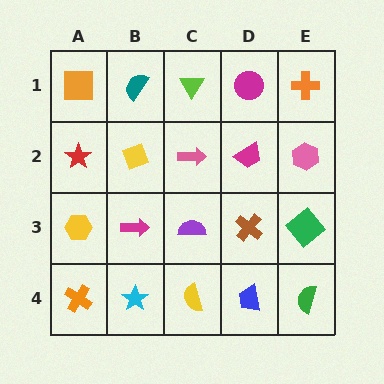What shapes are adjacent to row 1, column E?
A pink hexagon (row 2, column E), a magenta circle (row 1, column D).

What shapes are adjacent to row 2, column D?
A magenta circle (row 1, column D), a brown cross (row 3, column D), a pink arrow (row 2, column C), a pink hexagon (row 2, column E).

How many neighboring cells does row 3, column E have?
3.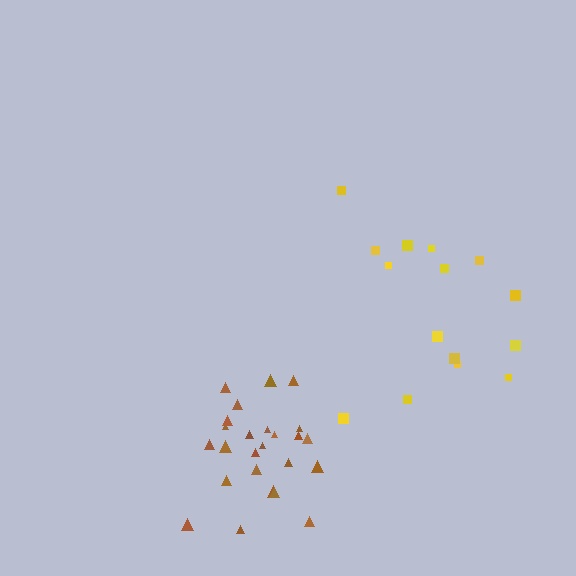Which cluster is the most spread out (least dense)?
Yellow.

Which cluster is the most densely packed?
Brown.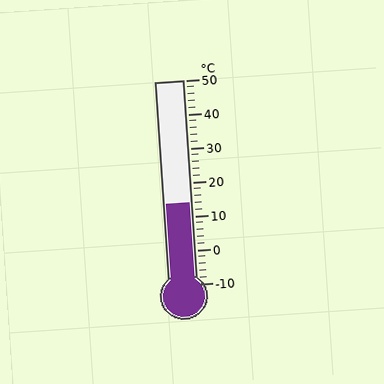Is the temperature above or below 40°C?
The temperature is below 40°C.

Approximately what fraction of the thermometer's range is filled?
The thermometer is filled to approximately 40% of its range.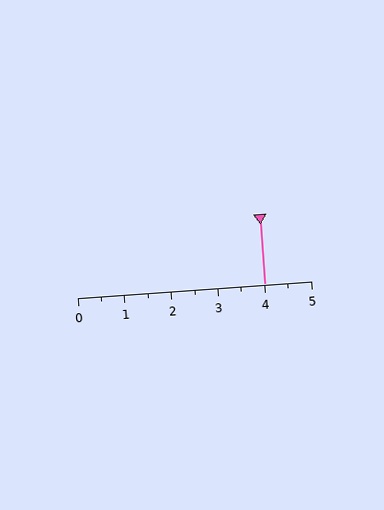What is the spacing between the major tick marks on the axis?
The major ticks are spaced 1 apart.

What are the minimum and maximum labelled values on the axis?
The axis runs from 0 to 5.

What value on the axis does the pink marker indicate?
The marker indicates approximately 4.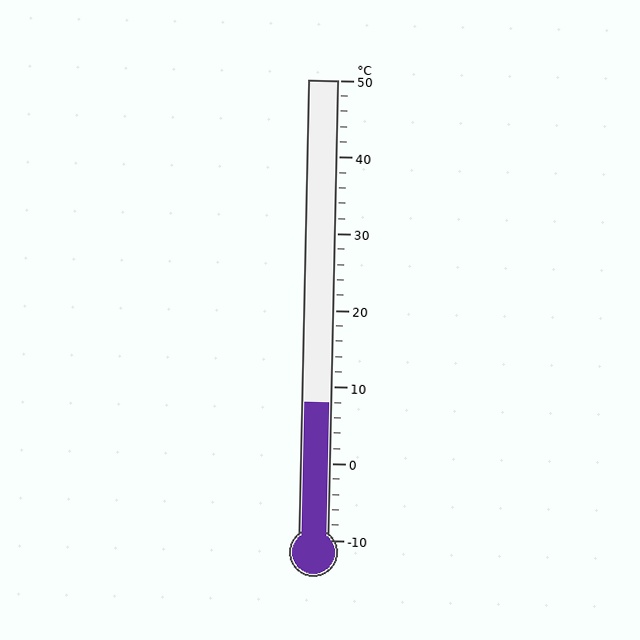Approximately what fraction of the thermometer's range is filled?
The thermometer is filled to approximately 30% of its range.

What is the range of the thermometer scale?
The thermometer scale ranges from -10°C to 50°C.